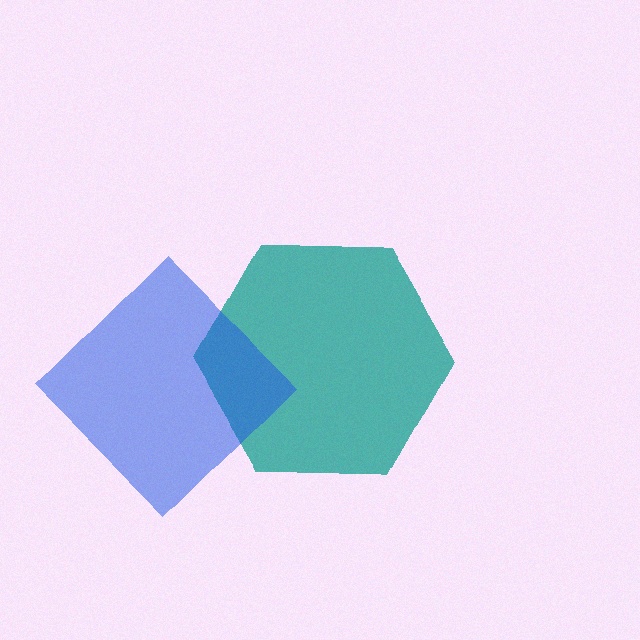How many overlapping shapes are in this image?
There are 2 overlapping shapes in the image.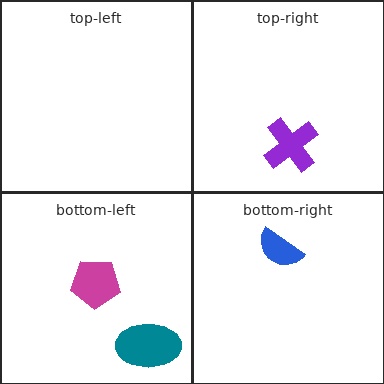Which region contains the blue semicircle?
The bottom-right region.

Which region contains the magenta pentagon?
The bottom-left region.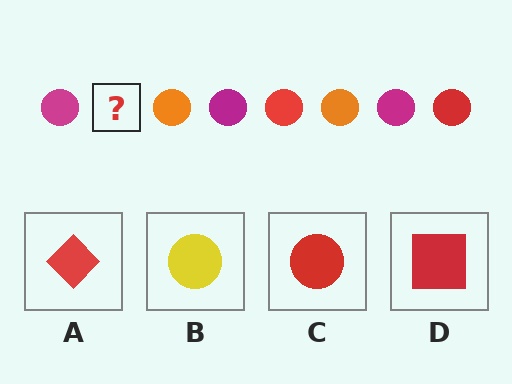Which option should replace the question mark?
Option C.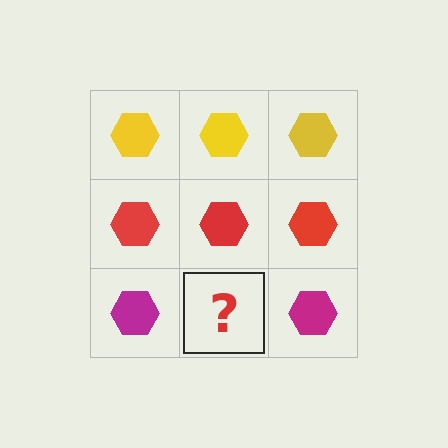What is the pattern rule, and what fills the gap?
The rule is that each row has a consistent color. The gap should be filled with a magenta hexagon.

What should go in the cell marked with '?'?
The missing cell should contain a magenta hexagon.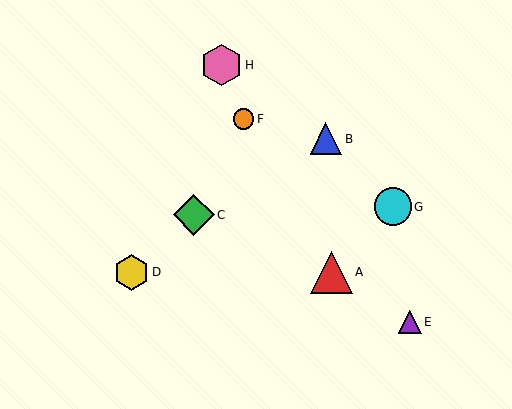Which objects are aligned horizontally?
Objects A, D are aligned horizontally.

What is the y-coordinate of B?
Object B is at y≈139.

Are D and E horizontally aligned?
No, D is at y≈273 and E is at y≈322.